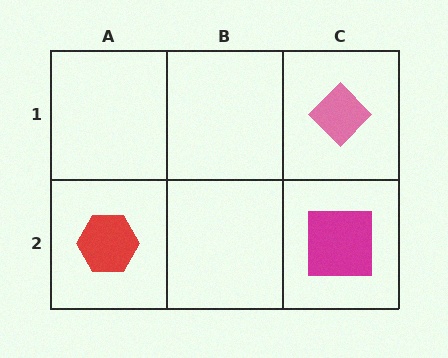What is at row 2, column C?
A magenta square.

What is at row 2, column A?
A red hexagon.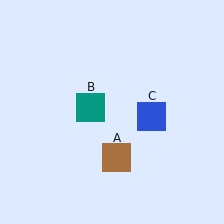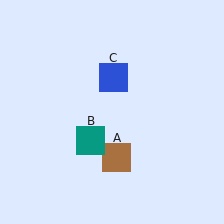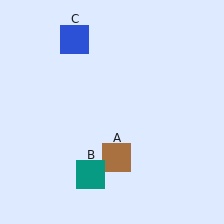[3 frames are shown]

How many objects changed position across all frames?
2 objects changed position: teal square (object B), blue square (object C).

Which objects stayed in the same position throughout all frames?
Brown square (object A) remained stationary.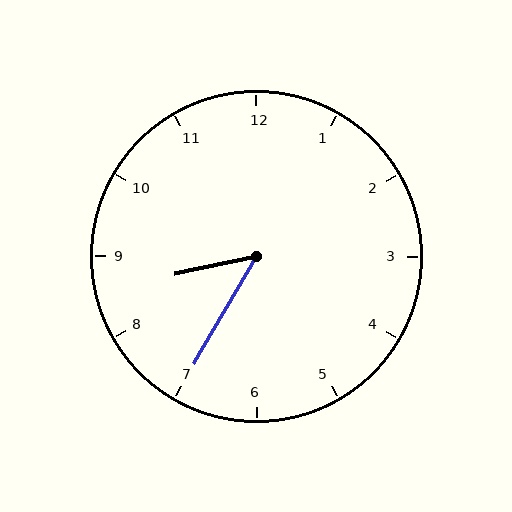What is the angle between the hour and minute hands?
Approximately 48 degrees.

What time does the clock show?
8:35.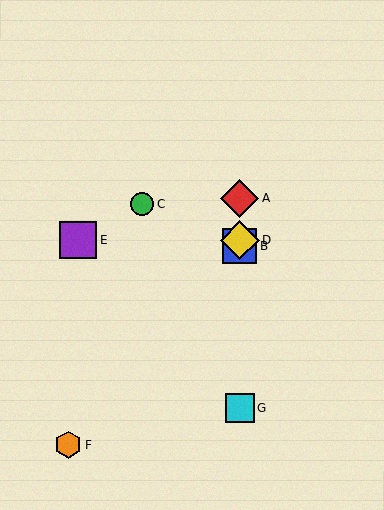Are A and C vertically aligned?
No, A is at x≈240 and C is at x≈142.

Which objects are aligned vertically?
Objects A, B, D, G are aligned vertically.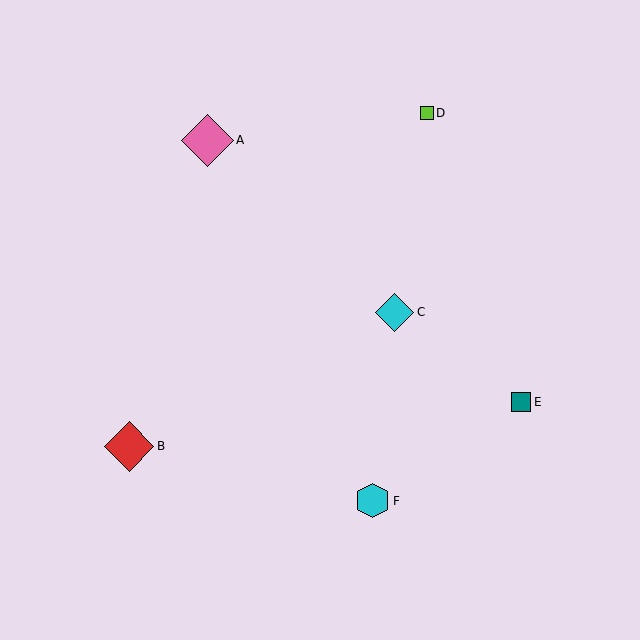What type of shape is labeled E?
Shape E is a teal square.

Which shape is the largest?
The pink diamond (labeled A) is the largest.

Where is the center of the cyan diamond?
The center of the cyan diamond is at (395, 312).